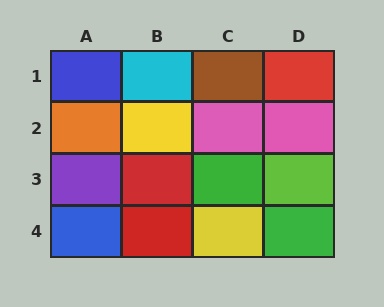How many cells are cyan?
1 cell is cyan.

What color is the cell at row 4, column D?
Green.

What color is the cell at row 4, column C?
Yellow.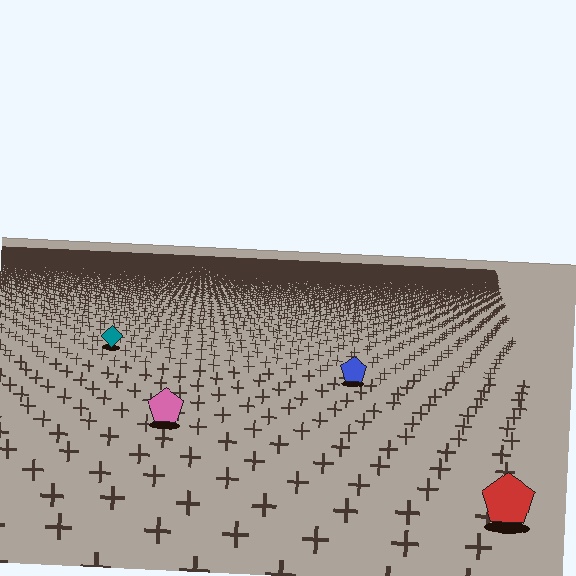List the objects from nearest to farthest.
From nearest to farthest: the red pentagon, the pink pentagon, the blue pentagon, the teal diamond.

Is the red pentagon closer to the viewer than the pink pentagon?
Yes. The red pentagon is closer — you can tell from the texture gradient: the ground texture is coarser near it.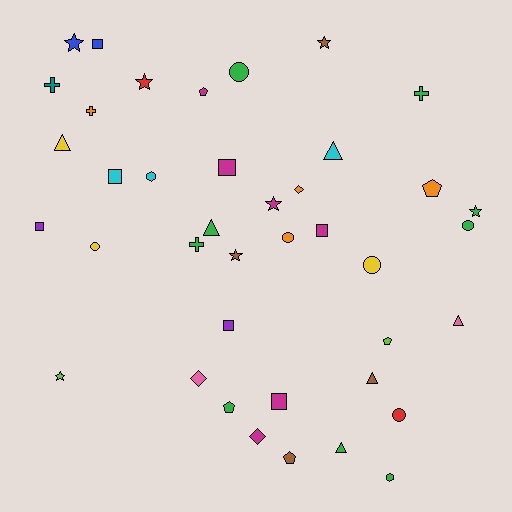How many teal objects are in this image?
There is 1 teal object.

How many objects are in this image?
There are 40 objects.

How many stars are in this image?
There are 7 stars.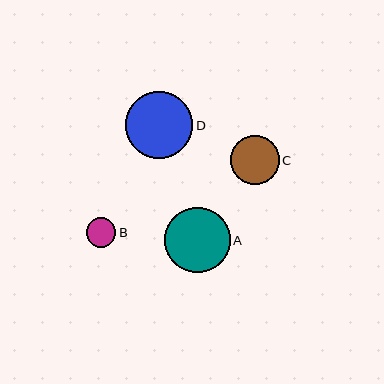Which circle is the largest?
Circle D is the largest with a size of approximately 67 pixels.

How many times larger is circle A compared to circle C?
Circle A is approximately 1.3 times the size of circle C.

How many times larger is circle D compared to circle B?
Circle D is approximately 2.3 times the size of circle B.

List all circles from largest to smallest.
From largest to smallest: D, A, C, B.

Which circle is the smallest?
Circle B is the smallest with a size of approximately 29 pixels.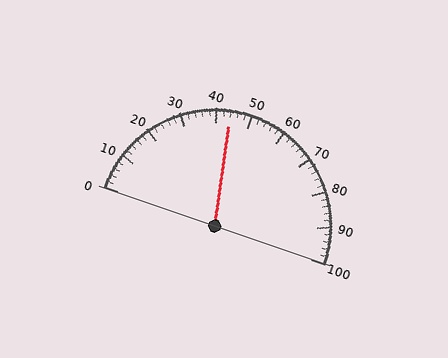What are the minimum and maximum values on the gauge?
The gauge ranges from 0 to 100.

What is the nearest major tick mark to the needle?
The nearest major tick mark is 40.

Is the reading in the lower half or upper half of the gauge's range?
The reading is in the lower half of the range (0 to 100).